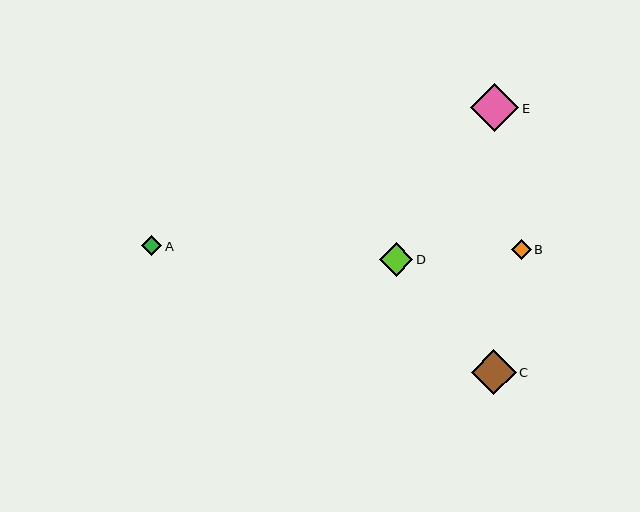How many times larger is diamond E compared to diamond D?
Diamond E is approximately 1.4 times the size of diamond D.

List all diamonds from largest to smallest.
From largest to smallest: E, C, D, A, B.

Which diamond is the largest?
Diamond E is the largest with a size of approximately 48 pixels.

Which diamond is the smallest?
Diamond B is the smallest with a size of approximately 20 pixels.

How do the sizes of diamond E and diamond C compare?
Diamond E and diamond C are approximately the same size.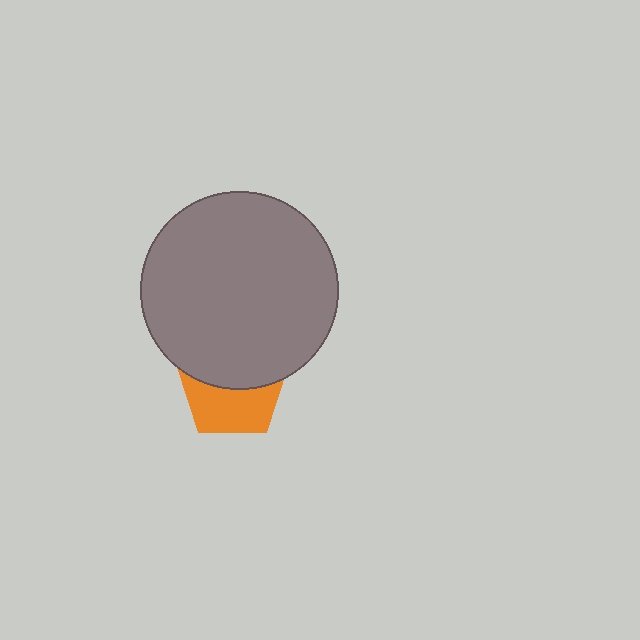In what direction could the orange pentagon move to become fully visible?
The orange pentagon could move down. That would shift it out from behind the gray circle entirely.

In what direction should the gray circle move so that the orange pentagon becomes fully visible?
The gray circle should move up. That is the shortest direction to clear the overlap and leave the orange pentagon fully visible.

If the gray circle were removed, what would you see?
You would see the complete orange pentagon.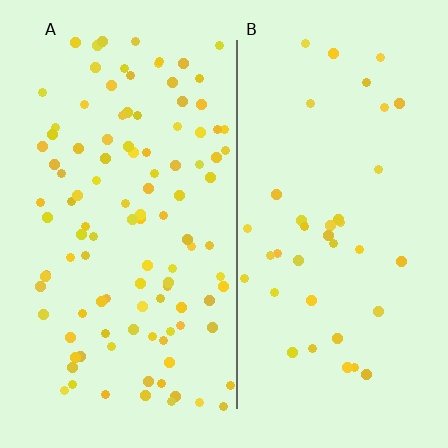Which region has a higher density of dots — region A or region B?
A (the left).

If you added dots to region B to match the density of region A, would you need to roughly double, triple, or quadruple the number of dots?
Approximately triple.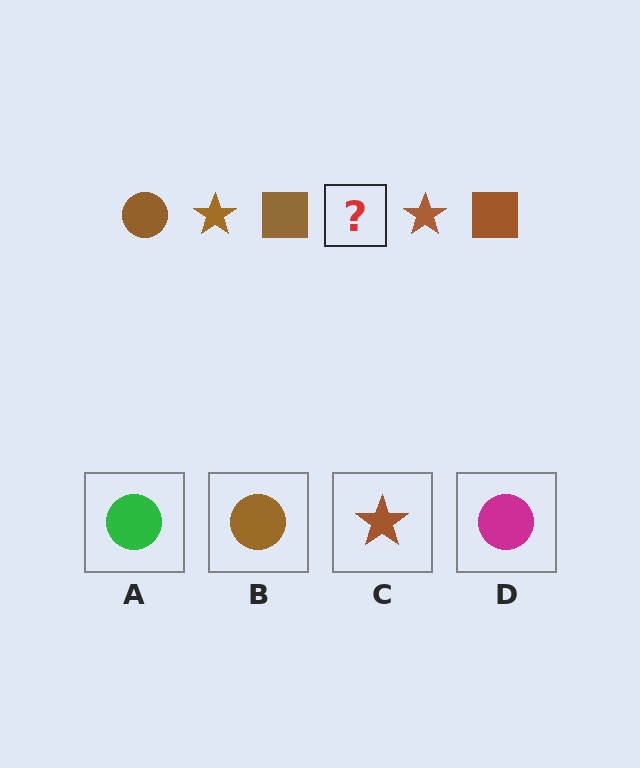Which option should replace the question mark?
Option B.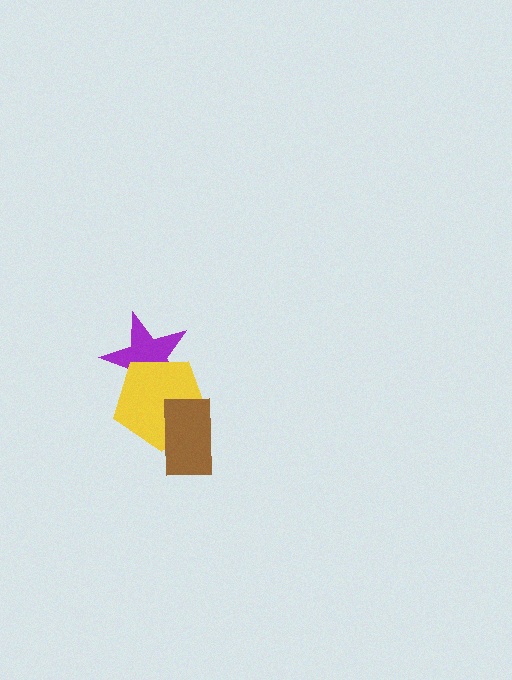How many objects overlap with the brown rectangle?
1 object overlaps with the brown rectangle.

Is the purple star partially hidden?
Yes, it is partially covered by another shape.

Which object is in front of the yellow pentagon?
The brown rectangle is in front of the yellow pentagon.